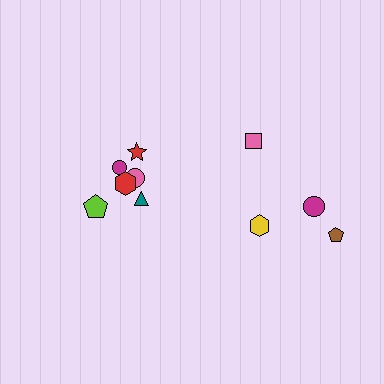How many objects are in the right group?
There are 4 objects.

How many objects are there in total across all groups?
There are 10 objects.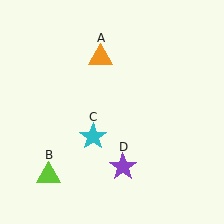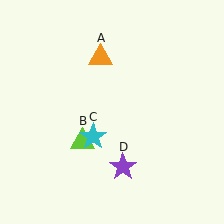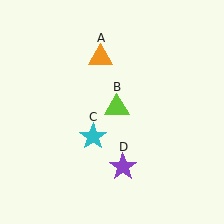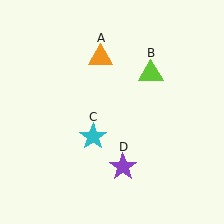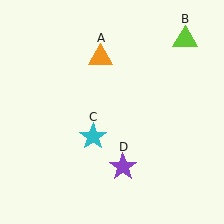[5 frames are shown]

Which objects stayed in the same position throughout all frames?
Orange triangle (object A) and cyan star (object C) and purple star (object D) remained stationary.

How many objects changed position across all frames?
1 object changed position: lime triangle (object B).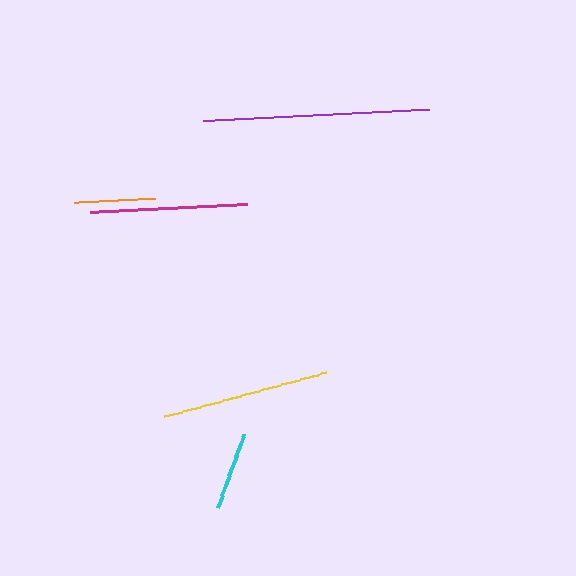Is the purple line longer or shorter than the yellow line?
The purple line is longer than the yellow line.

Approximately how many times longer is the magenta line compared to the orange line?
The magenta line is approximately 1.9 times the length of the orange line.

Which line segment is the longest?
The purple line is the longest at approximately 226 pixels.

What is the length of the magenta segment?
The magenta segment is approximately 157 pixels long.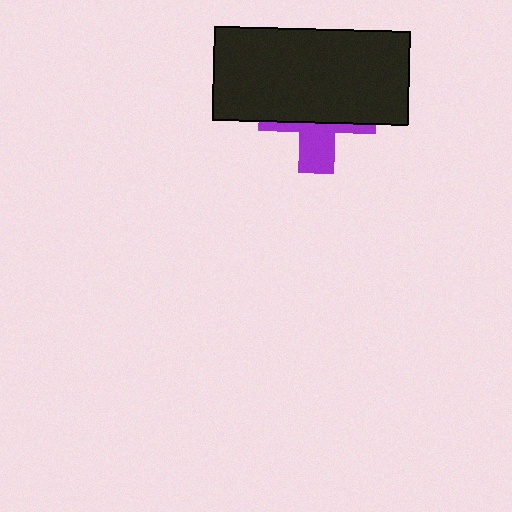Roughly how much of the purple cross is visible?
A small part of it is visible (roughly 36%).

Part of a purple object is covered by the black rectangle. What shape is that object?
It is a cross.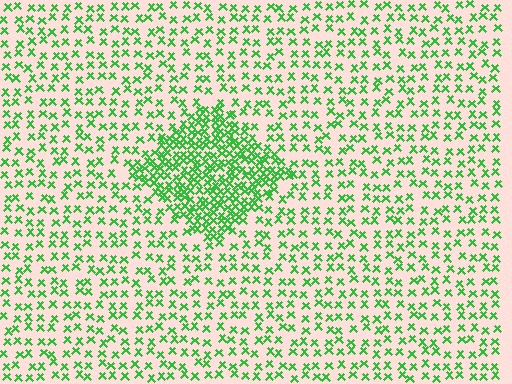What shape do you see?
I see a diamond.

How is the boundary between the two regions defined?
The boundary is defined by a change in element density (approximately 2.5x ratio). All elements are the same color, size, and shape.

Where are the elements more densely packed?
The elements are more densely packed inside the diamond boundary.